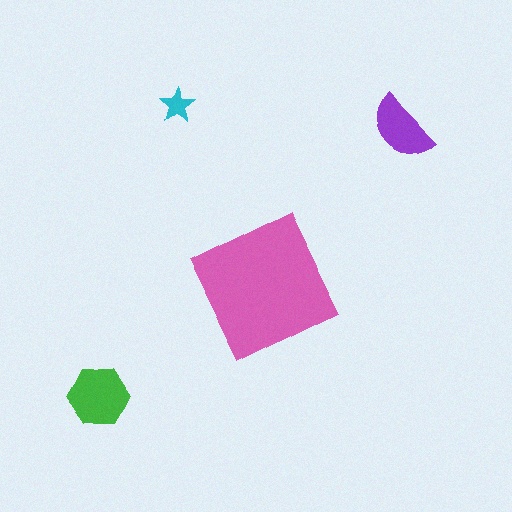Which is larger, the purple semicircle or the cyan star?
The purple semicircle.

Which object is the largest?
The pink square.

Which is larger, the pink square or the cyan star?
The pink square.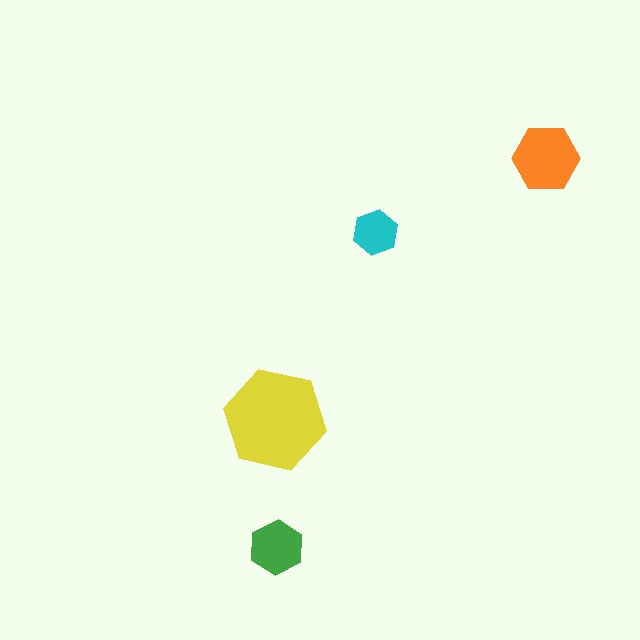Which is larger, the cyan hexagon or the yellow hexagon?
The yellow one.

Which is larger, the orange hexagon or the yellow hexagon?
The yellow one.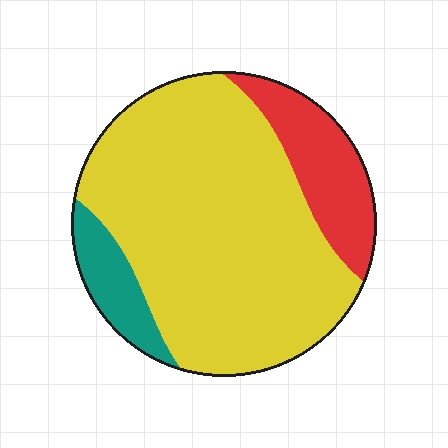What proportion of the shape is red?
Red covers roughly 15% of the shape.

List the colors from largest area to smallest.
From largest to smallest: yellow, red, teal.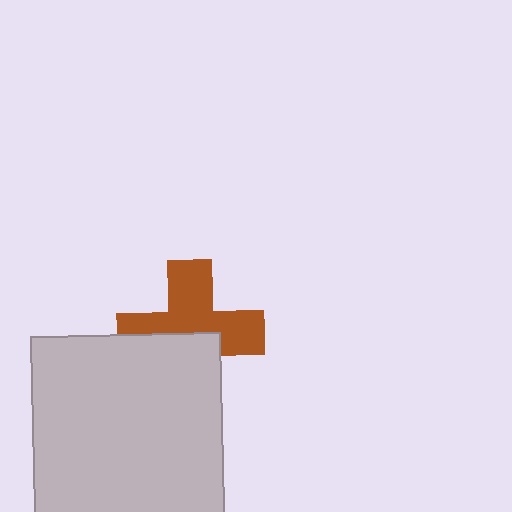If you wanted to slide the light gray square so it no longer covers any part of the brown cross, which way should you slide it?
Slide it down — that is the most direct way to separate the two shapes.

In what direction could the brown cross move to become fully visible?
The brown cross could move up. That would shift it out from behind the light gray square entirely.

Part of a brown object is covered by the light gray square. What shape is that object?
It is a cross.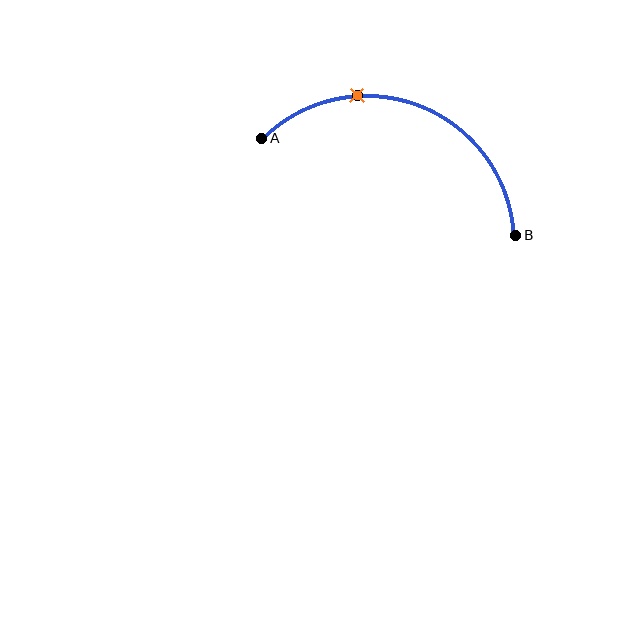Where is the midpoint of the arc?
The arc midpoint is the point on the curve farthest from the straight line joining A and B. It sits above that line.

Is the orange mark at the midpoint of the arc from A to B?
No. The orange mark lies on the arc but is closer to endpoint A. The arc midpoint would be at the point on the curve equidistant along the arc from both A and B.